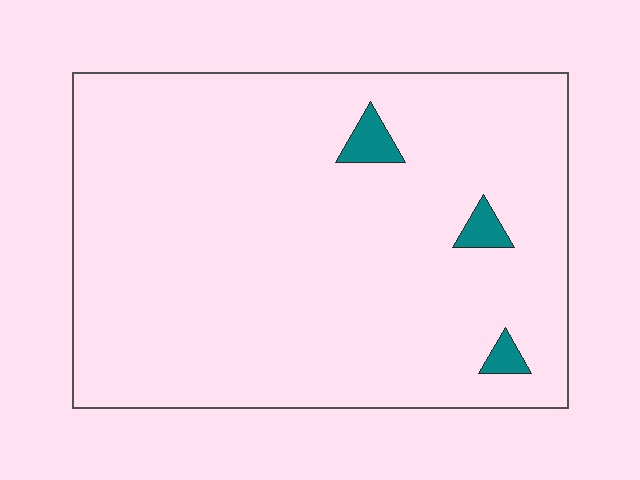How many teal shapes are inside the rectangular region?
3.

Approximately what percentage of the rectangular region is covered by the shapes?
Approximately 5%.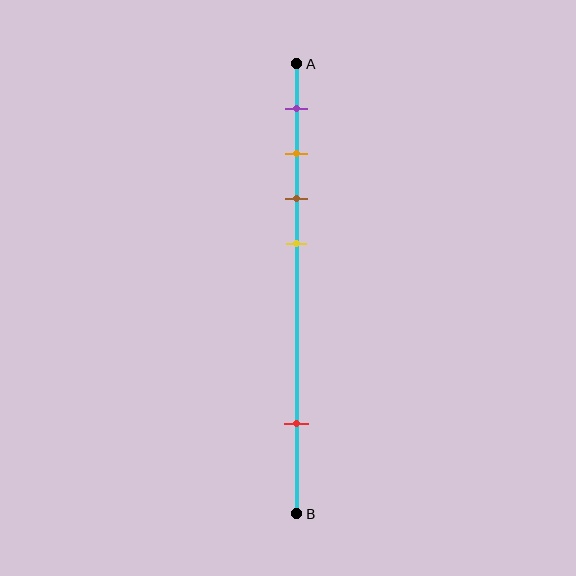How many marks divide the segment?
There are 5 marks dividing the segment.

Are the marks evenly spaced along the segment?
No, the marks are not evenly spaced.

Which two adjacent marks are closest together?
The orange and brown marks are the closest adjacent pair.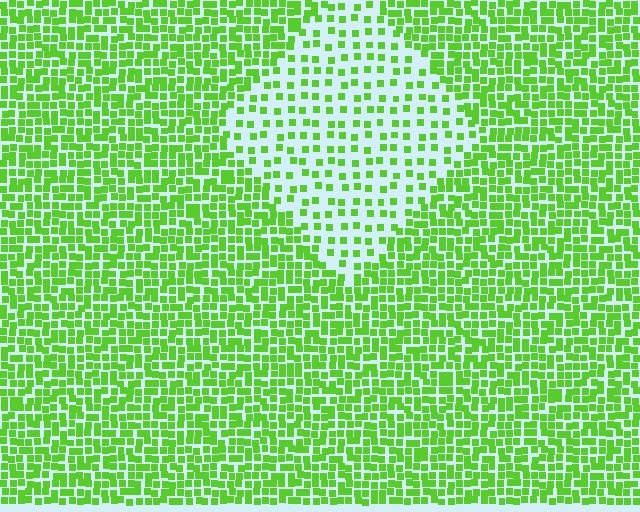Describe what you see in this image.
The image contains small lime elements arranged at two different densities. A diamond-shaped region is visible where the elements are less densely packed than the surrounding area.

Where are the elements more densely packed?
The elements are more densely packed outside the diamond boundary.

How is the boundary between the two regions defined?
The boundary is defined by a change in element density (approximately 2.4x ratio). All elements are the same color, size, and shape.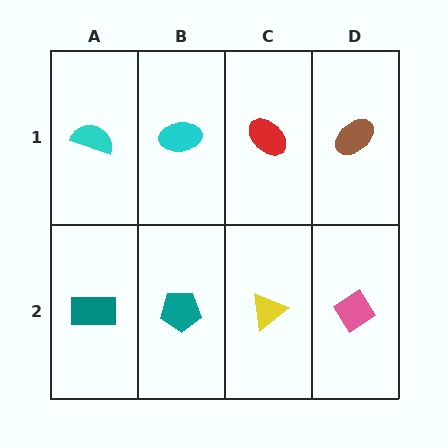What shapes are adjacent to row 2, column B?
A cyan ellipse (row 1, column B), a teal rectangle (row 2, column A), a yellow triangle (row 2, column C).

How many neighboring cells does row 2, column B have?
3.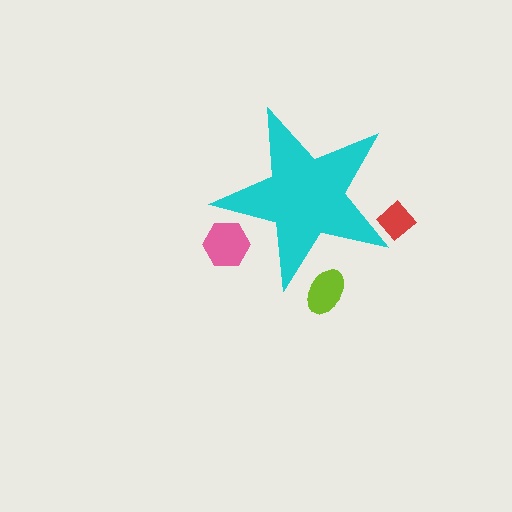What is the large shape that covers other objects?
A cyan star.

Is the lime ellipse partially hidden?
Yes, the lime ellipse is partially hidden behind the cyan star.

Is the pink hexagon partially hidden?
Yes, the pink hexagon is partially hidden behind the cyan star.